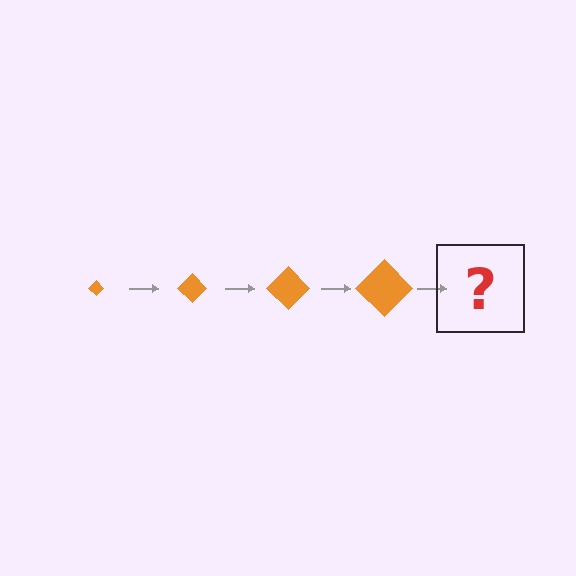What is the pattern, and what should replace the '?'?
The pattern is that the diamond gets progressively larger each step. The '?' should be an orange diamond, larger than the previous one.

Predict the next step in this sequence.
The next step is an orange diamond, larger than the previous one.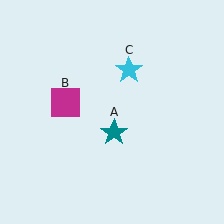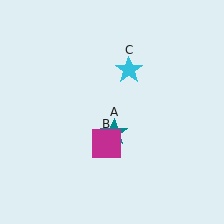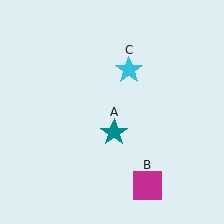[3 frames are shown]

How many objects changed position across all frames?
1 object changed position: magenta square (object B).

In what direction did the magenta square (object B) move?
The magenta square (object B) moved down and to the right.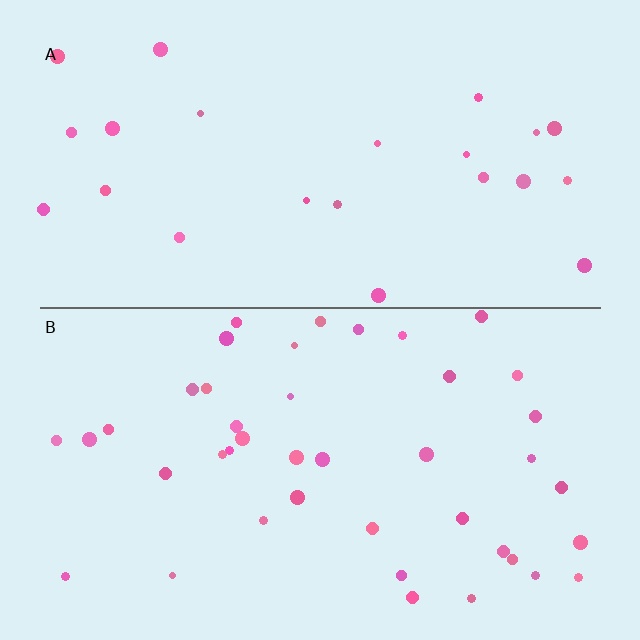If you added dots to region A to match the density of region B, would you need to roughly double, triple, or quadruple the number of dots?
Approximately double.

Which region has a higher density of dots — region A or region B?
B (the bottom).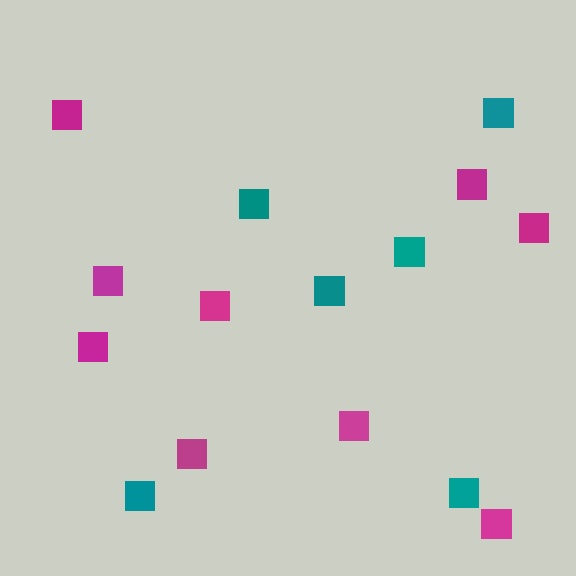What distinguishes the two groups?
There are 2 groups: one group of magenta squares (9) and one group of teal squares (6).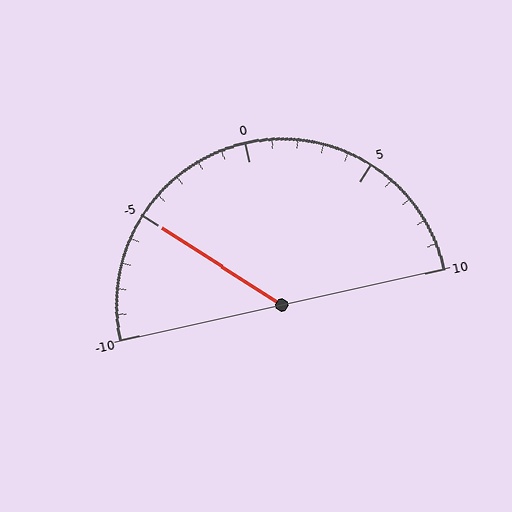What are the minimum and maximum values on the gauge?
The gauge ranges from -10 to 10.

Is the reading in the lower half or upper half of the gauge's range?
The reading is in the lower half of the range (-10 to 10).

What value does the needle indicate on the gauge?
The needle indicates approximately -5.